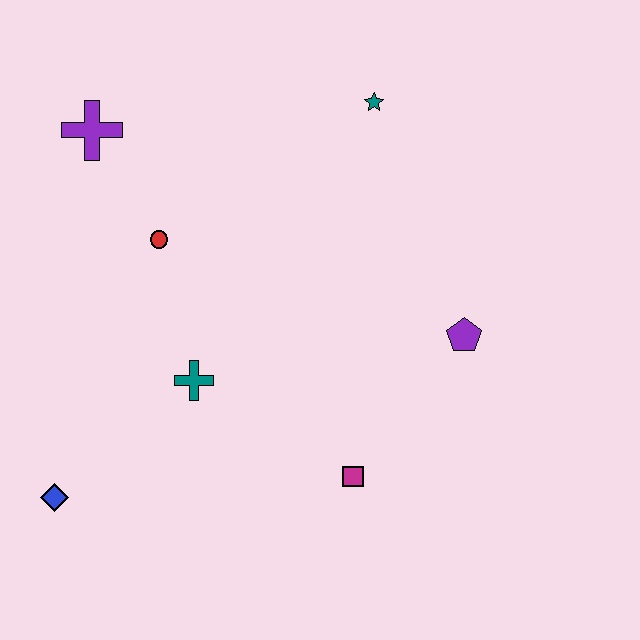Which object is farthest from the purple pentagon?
The blue diamond is farthest from the purple pentagon.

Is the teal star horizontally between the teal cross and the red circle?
No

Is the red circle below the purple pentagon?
No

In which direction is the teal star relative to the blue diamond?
The teal star is above the blue diamond.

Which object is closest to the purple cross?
The red circle is closest to the purple cross.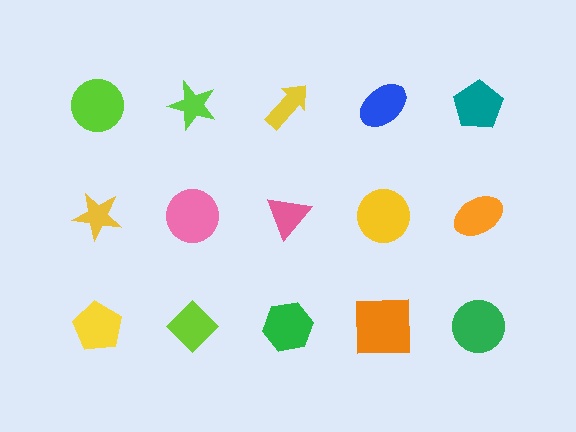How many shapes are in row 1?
5 shapes.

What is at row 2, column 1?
A yellow star.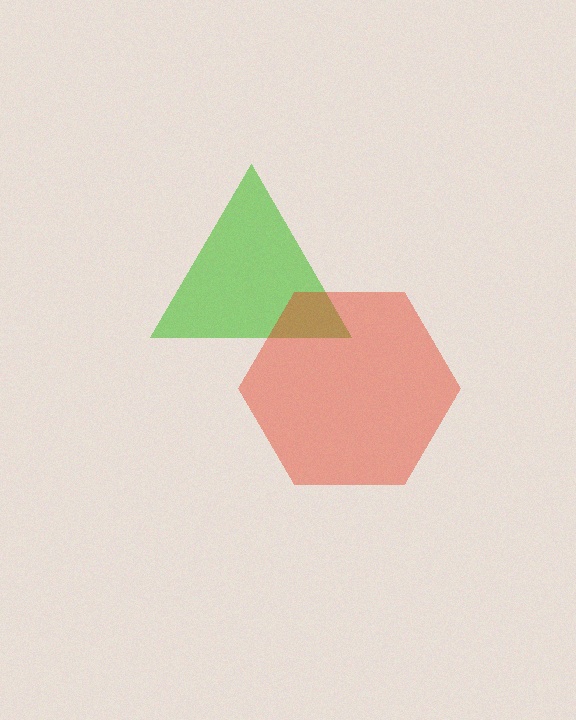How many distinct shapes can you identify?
There are 2 distinct shapes: a lime triangle, a red hexagon.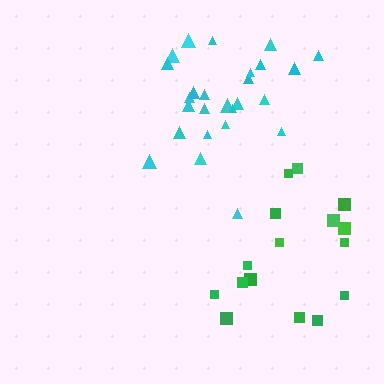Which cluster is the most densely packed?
Cyan.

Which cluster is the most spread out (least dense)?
Green.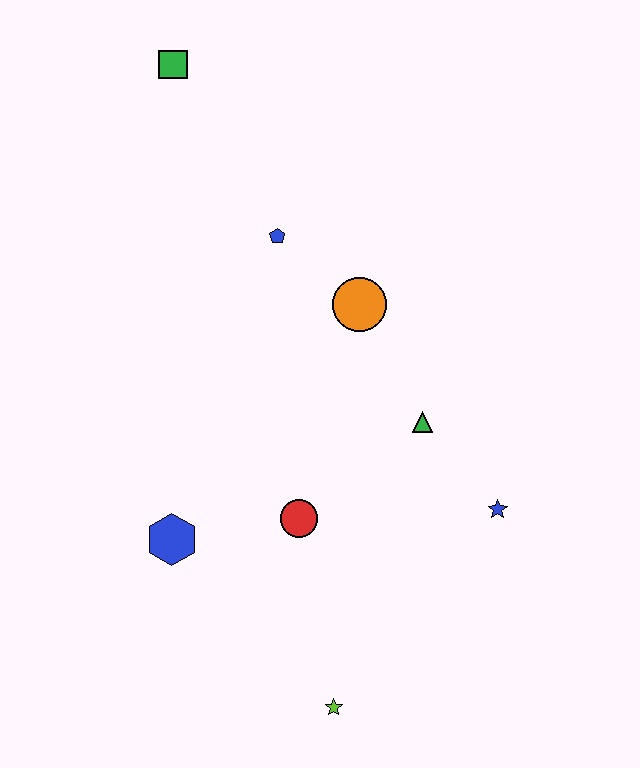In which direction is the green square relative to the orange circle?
The green square is above the orange circle.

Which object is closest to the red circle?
The blue hexagon is closest to the red circle.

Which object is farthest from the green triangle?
The green square is farthest from the green triangle.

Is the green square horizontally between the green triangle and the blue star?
No